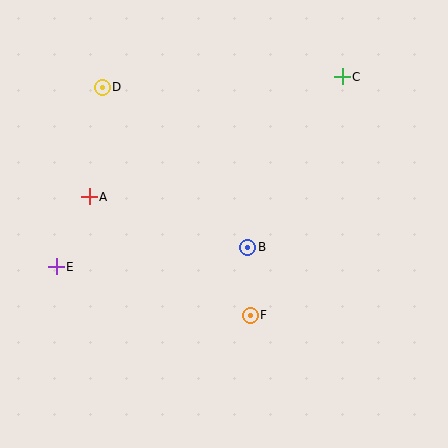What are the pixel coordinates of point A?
Point A is at (89, 197).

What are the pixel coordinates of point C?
Point C is at (342, 77).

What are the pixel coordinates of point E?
Point E is at (56, 267).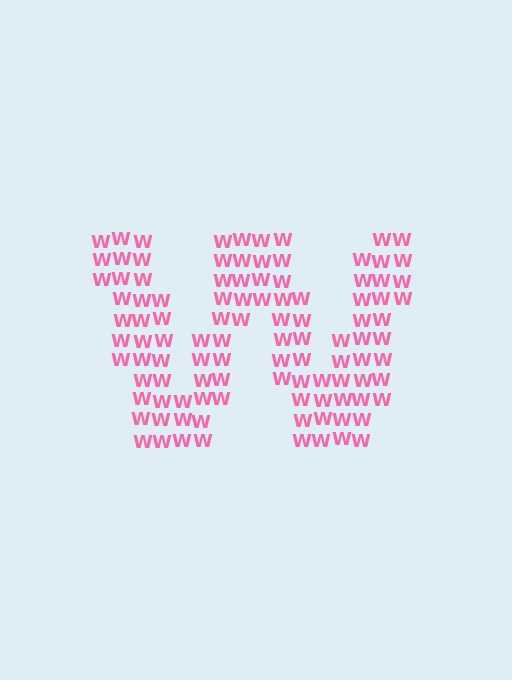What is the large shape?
The large shape is the letter W.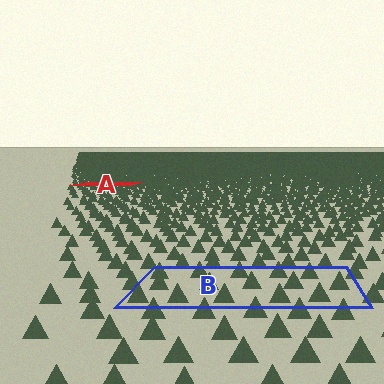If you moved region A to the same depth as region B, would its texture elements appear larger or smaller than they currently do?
They would appear larger. At a closer depth, the same texture elements are projected at a bigger on-screen size.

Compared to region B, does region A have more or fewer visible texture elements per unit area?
Region A has more texture elements per unit area — they are packed more densely because it is farther away.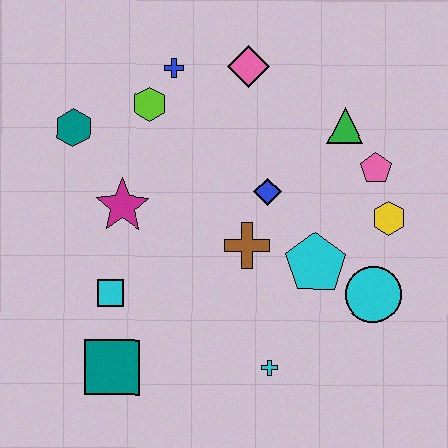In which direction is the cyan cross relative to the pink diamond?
The cyan cross is below the pink diamond.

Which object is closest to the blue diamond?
The brown cross is closest to the blue diamond.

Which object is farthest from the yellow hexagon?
The teal hexagon is farthest from the yellow hexagon.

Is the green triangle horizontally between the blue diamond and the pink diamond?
No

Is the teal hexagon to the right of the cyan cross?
No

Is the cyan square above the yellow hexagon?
No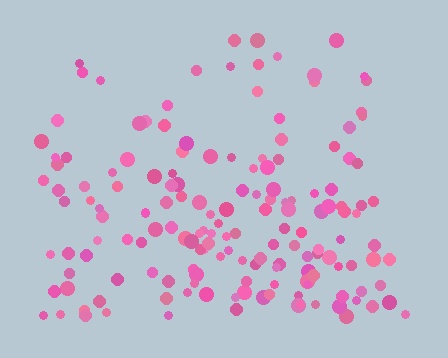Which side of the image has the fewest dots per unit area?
The top.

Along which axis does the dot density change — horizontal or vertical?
Vertical.